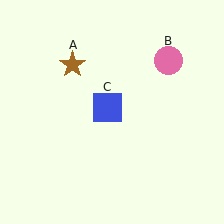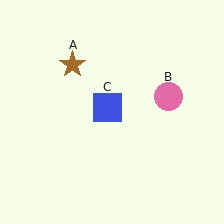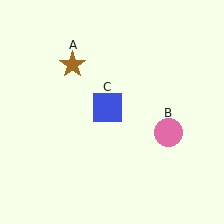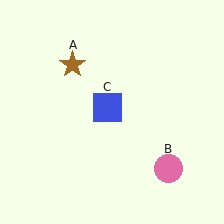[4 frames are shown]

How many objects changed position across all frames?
1 object changed position: pink circle (object B).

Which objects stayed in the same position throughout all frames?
Brown star (object A) and blue square (object C) remained stationary.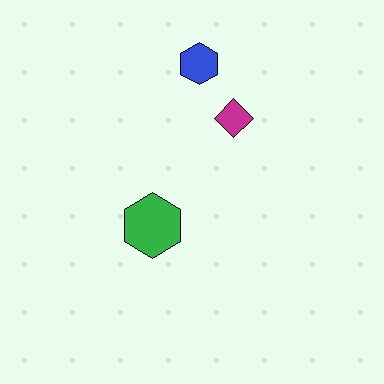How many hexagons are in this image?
There are 2 hexagons.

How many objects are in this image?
There are 3 objects.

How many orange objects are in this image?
There are no orange objects.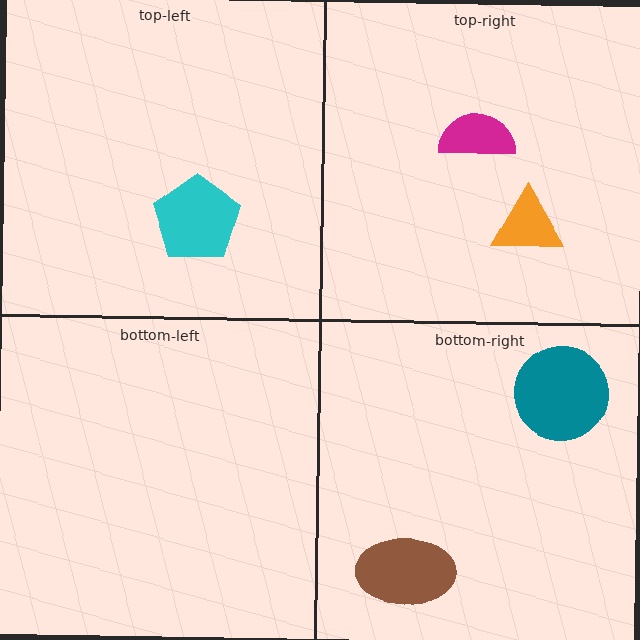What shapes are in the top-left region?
The cyan pentagon.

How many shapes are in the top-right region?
2.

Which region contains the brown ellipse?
The bottom-right region.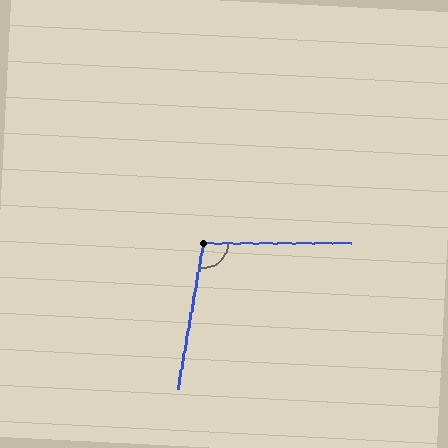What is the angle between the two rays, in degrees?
Approximately 100 degrees.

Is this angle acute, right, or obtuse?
It is obtuse.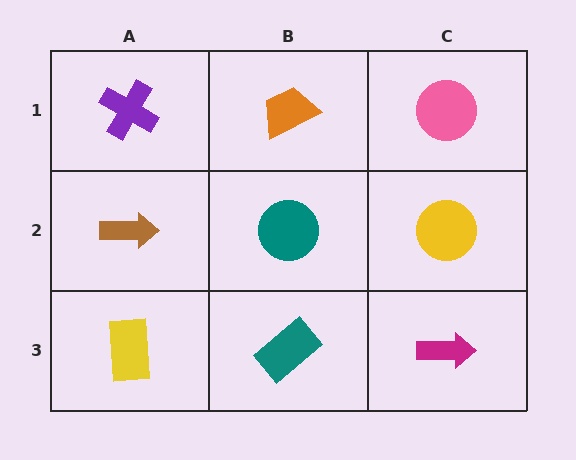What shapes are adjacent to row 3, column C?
A yellow circle (row 2, column C), a teal rectangle (row 3, column B).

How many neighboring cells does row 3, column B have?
3.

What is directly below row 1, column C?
A yellow circle.